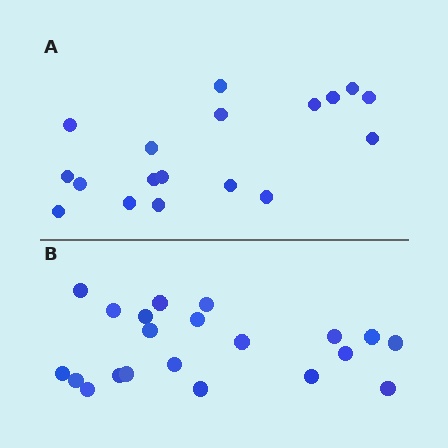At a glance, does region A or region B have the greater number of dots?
Region B (the bottom region) has more dots.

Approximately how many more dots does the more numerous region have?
Region B has just a few more — roughly 2 or 3 more dots than region A.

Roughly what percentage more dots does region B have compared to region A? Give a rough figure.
About 15% more.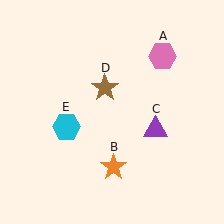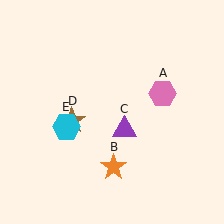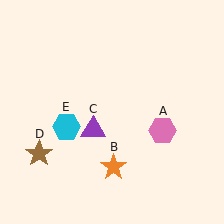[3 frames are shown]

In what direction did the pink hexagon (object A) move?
The pink hexagon (object A) moved down.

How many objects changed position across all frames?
3 objects changed position: pink hexagon (object A), purple triangle (object C), brown star (object D).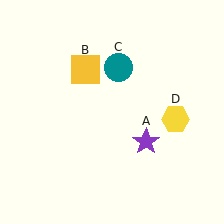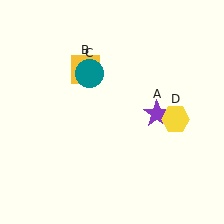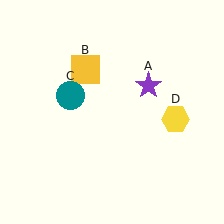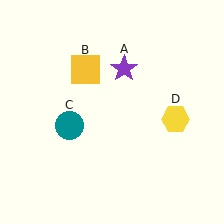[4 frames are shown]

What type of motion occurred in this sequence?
The purple star (object A), teal circle (object C) rotated counterclockwise around the center of the scene.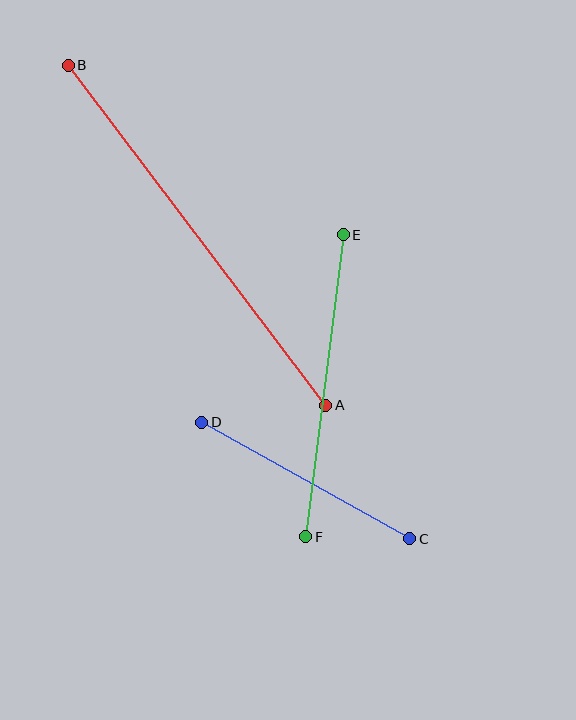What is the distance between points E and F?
The distance is approximately 304 pixels.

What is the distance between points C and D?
The distance is approximately 238 pixels.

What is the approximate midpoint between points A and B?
The midpoint is at approximately (197, 235) pixels.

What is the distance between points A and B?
The distance is approximately 426 pixels.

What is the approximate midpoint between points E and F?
The midpoint is at approximately (325, 386) pixels.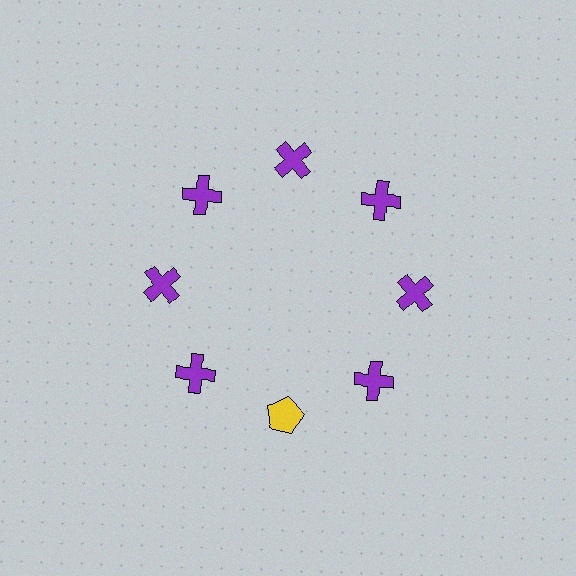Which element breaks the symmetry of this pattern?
The yellow pentagon at roughly the 6 o'clock position breaks the symmetry. All other shapes are purple crosses.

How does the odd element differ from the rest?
It differs in both color (yellow instead of purple) and shape (pentagon instead of cross).